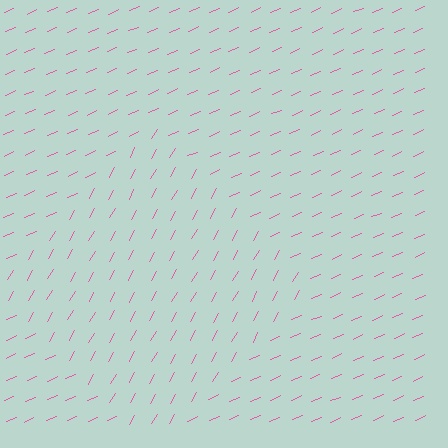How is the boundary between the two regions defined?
The boundary is defined purely by a change in line orientation (approximately 37 degrees difference). All lines are the same color and thickness.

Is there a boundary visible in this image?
Yes, there is a texture boundary formed by a change in line orientation.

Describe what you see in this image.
The image is filled with small pink line segments. A diamond region in the image has lines oriented differently from the surrounding lines, creating a visible texture boundary.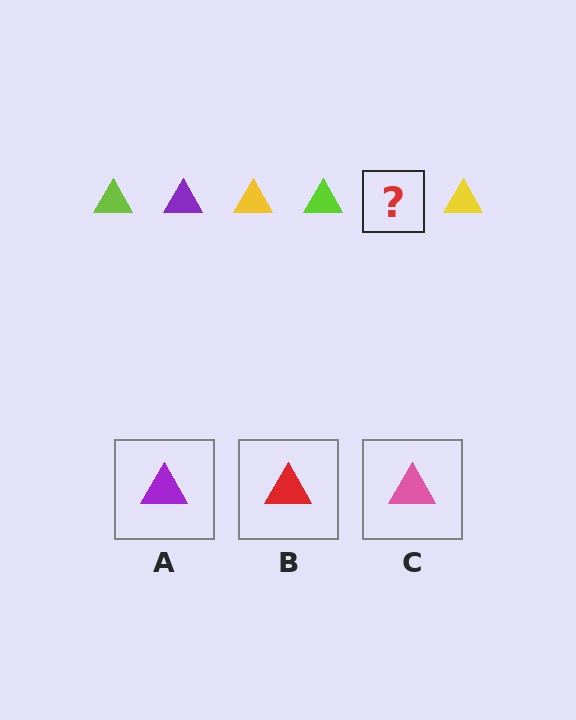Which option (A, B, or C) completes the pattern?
A.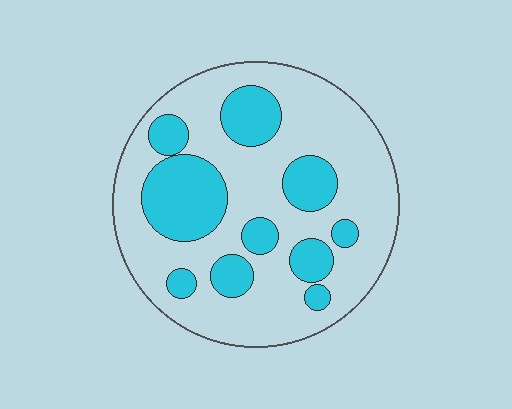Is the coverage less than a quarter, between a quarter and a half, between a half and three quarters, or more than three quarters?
Between a quarter and a half.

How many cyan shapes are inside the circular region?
10.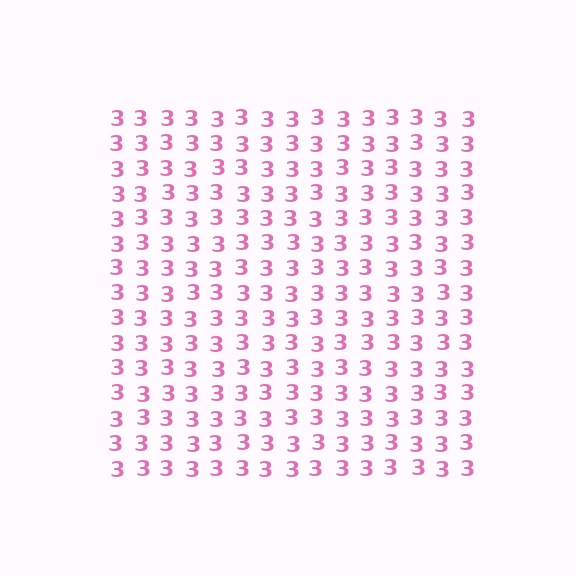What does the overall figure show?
The overall figure shows a square.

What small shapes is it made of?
It is made of small digit 3's.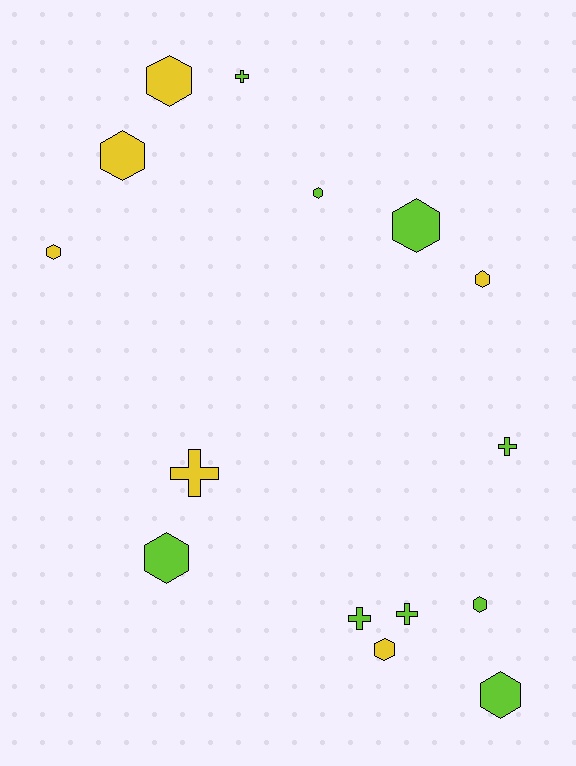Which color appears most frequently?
Lime, with 9 objects.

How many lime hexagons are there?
There are 5 lime hexagons.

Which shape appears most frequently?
Hexagon, with 10 objects.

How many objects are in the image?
There are 15 objects.